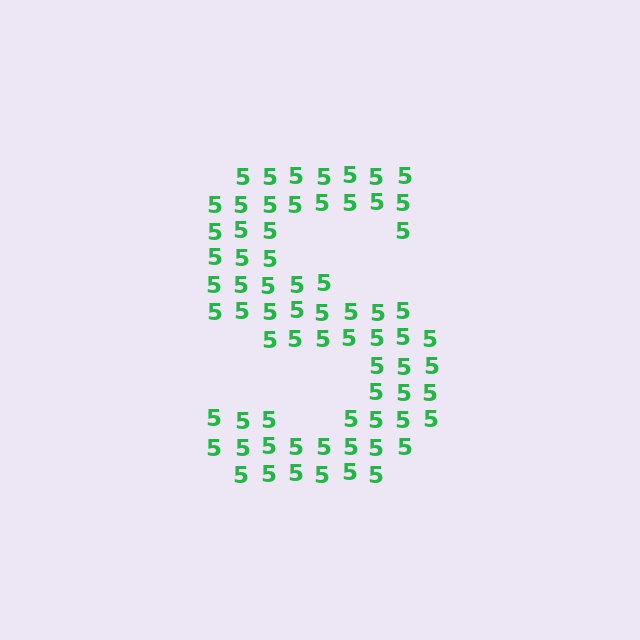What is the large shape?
The large shape is the letter S.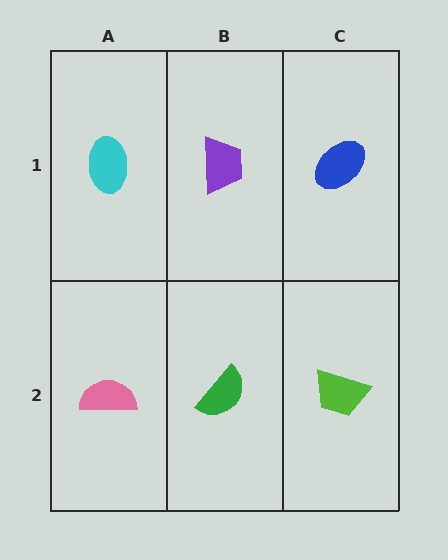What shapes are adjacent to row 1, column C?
A lime trapezoid (row 2, column C), a purple trapezoid (row 1, column B).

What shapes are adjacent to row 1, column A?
A pink semicircle (row 2, column A), a purple trapezoid (row 1, column B).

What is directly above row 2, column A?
A cyan ellipse.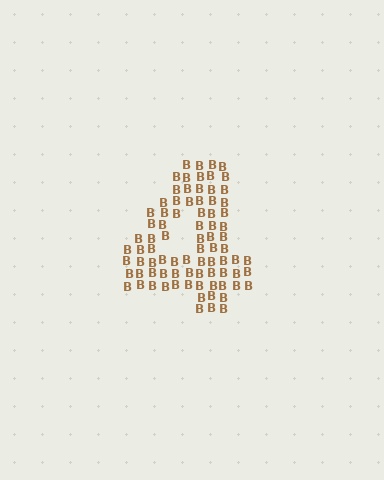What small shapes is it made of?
It is made of small letter B's.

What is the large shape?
The large shape is the digit 4.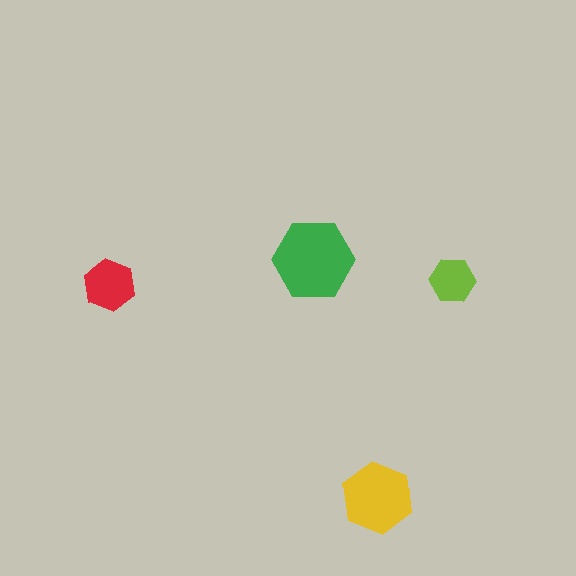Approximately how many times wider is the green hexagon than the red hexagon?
About 1.5 times wider.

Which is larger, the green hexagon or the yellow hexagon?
The green one.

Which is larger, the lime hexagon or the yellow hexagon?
The yellow one.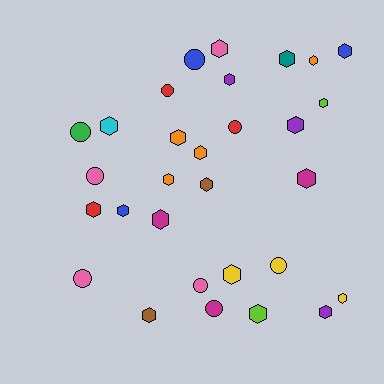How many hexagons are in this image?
There are 21 hexagons.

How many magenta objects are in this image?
There are 3 magenta objects.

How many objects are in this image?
There are 30 objects.